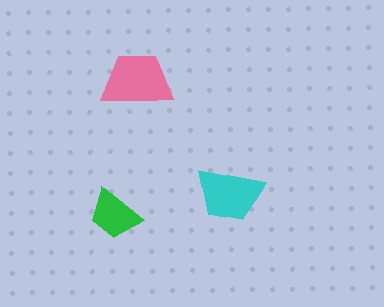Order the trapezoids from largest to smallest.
the pink one, the cyan one, the green one.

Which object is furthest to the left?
The green trapezoid is leftmost.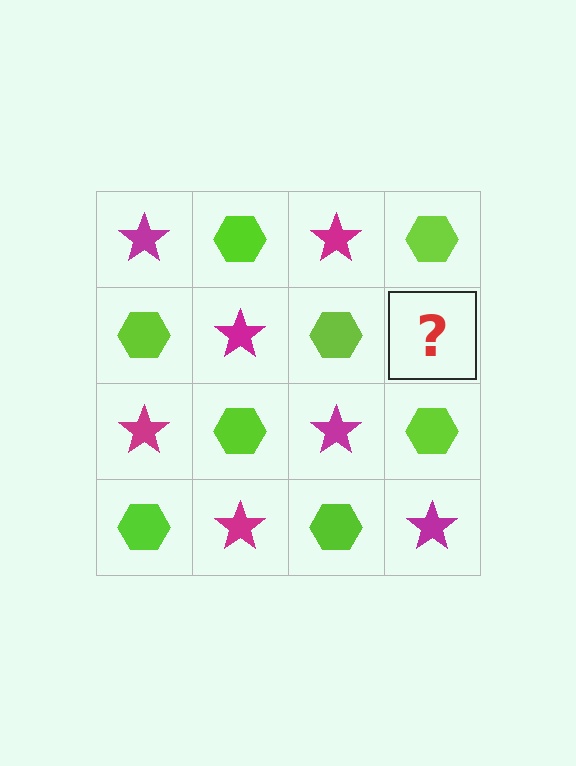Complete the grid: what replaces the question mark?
The question mark should be replaced with a magenta star.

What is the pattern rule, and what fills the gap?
The rule is that it alternates magenta star and lime hexagon in a checkerboard pattern. The gap should be filled with a magenta star.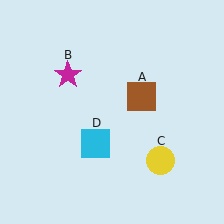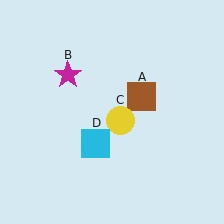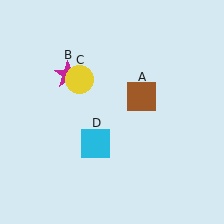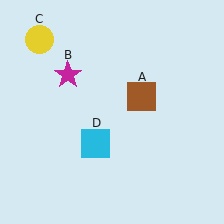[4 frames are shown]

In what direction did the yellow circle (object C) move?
The yellow circle (object C) moved up and to the left.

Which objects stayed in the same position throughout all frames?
Brown square (object A) and magenta star (object B) and cyan square (object D) remained stationary.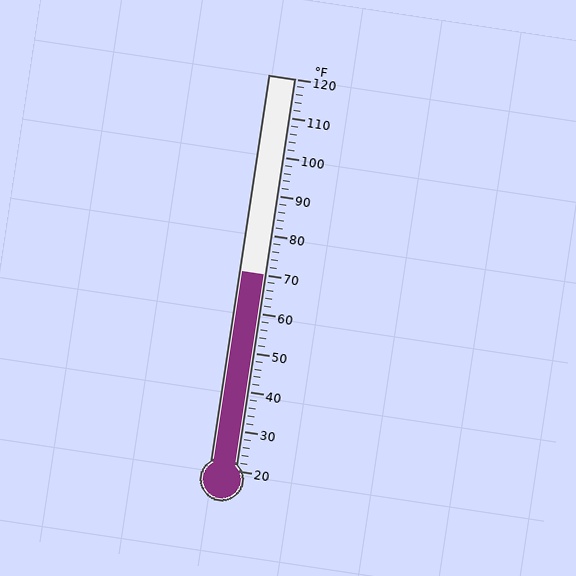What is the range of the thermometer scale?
The thermometer scale ranges from 20°F to 120°F.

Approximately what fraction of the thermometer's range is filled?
The thermometer is filled to approximately 50% of its range.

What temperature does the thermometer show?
The thermometer shows approximately 70°F.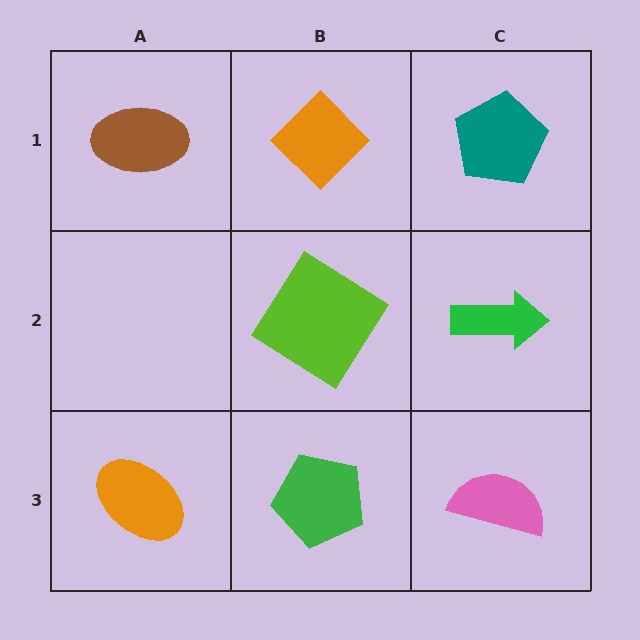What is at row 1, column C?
A teal pentagon.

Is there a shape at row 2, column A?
No, that cell is empty.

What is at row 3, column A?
An orange ellipse.